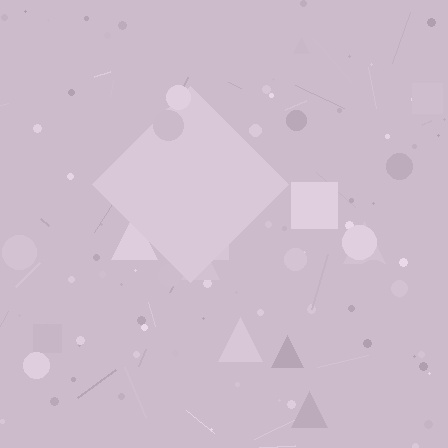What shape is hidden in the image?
A diamond is hidden in the image.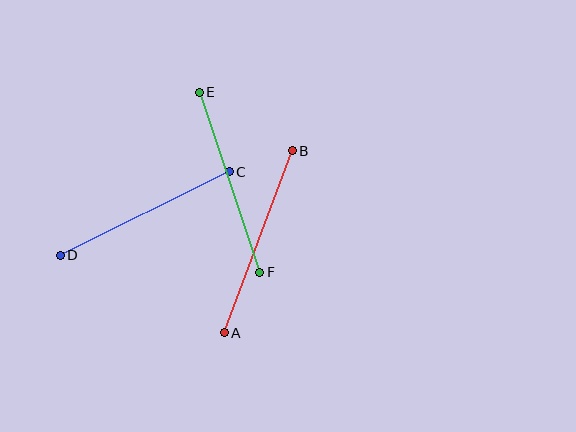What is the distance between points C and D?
The distance is approximately 188 pixels.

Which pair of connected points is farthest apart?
Points A and B are farthest apart.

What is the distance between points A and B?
The distance is approximately 194 pixels.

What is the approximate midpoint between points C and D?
The midpoint is at approximately (145, 214) pixels.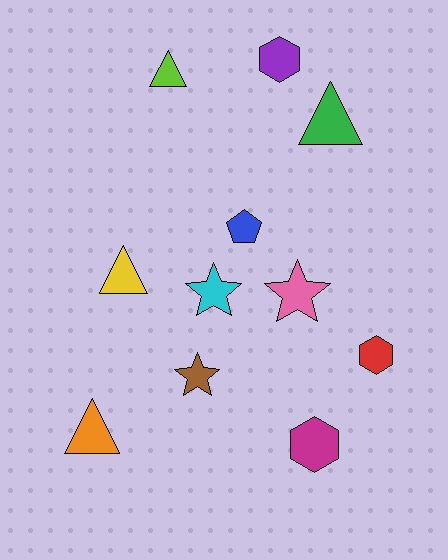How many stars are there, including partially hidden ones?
There are 3 stars.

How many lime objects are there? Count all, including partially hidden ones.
There is 1 lime object.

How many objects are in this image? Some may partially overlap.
There are 11 objects.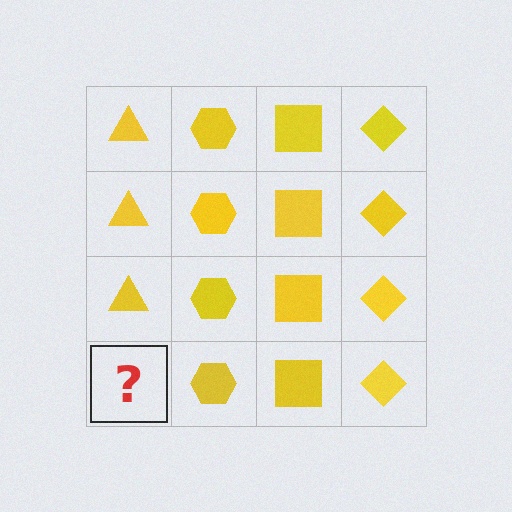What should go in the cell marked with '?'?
The missing cell should contain a yellow triangle.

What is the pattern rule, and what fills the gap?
The rule is that each column has a consistent shape. The gap should be filled with a yellow triangle.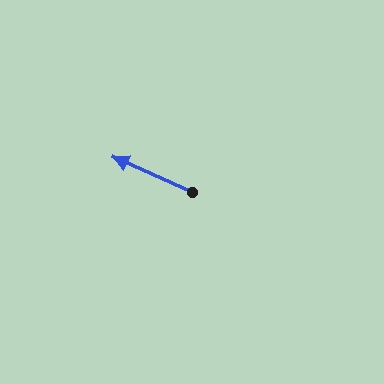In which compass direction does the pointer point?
Northwest.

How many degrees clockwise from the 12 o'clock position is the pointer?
Approximately 294 degrees.